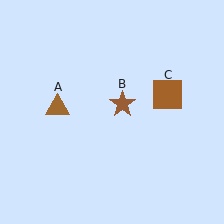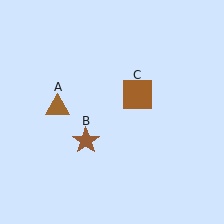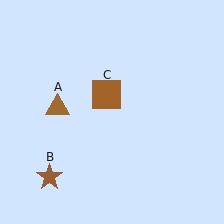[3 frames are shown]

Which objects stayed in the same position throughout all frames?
Brown triangle (object A) remained stationary.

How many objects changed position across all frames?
2 objects changed position: brown star (object B), brown square (object C).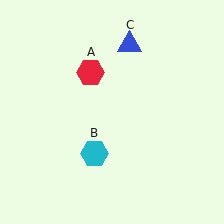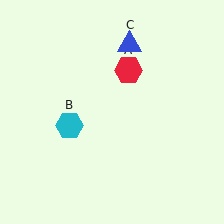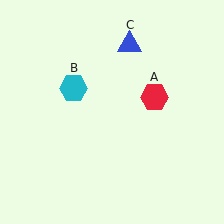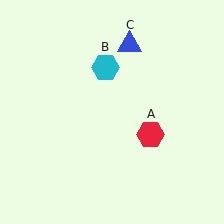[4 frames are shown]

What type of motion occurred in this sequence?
The red hexagon (object A), cyan hexagon (object B) rotated clockwise around the center of the scene.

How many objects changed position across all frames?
2 objects changed position: red hexagon (object A), cyan hexagon (object B).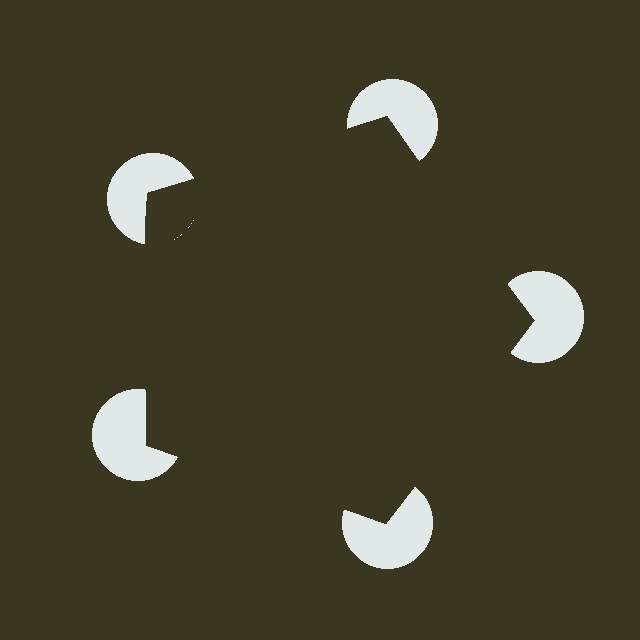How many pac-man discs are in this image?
There are 5 — one at each vertex of the illusory pentagon.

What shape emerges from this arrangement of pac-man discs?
An illusory pentagon — its edges are inferred from the aligned wedge cuts in the pac-man discs, not physically drawn.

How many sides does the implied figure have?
5 sides.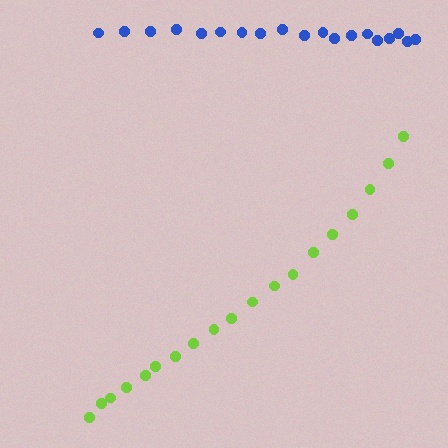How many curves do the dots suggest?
There are 2 distinct paths.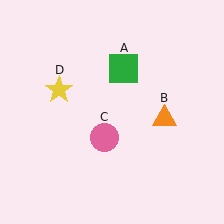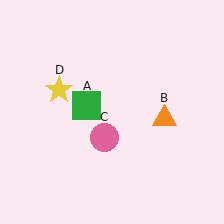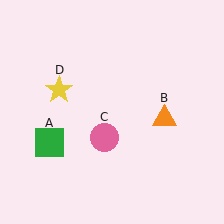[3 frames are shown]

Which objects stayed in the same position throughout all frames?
Orange triangle (object B) and pink circle (object C) and yellow star (object D) remained stationary.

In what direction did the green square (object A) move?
The green square (object A) moved down and to the left.